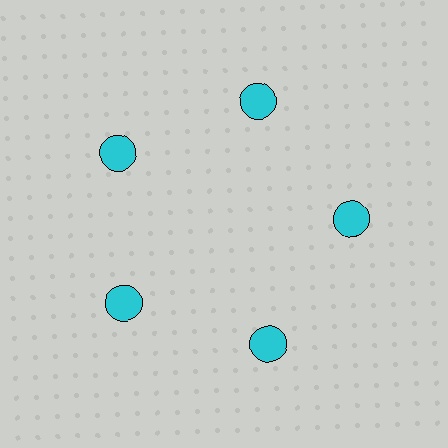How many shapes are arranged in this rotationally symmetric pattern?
There are 5 shapes, arranged in 5 groups of 1.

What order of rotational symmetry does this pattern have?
This pattern has 5-fold rotational symmetry.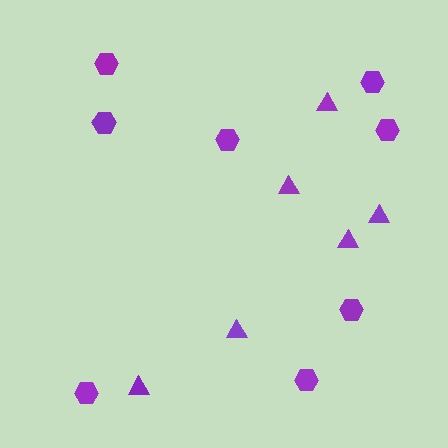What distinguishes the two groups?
There are 2 groups: one group of triangles (6) and one group of hexagons (8).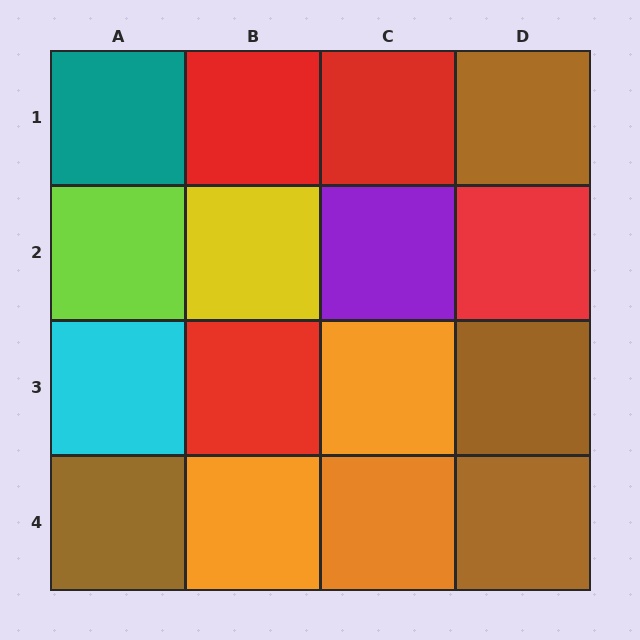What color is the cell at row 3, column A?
Cyan.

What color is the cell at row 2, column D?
Red.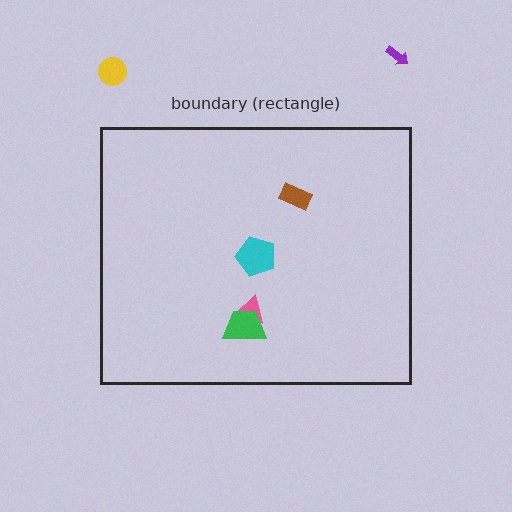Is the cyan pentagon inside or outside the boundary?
Inside.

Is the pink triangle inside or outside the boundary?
Inside.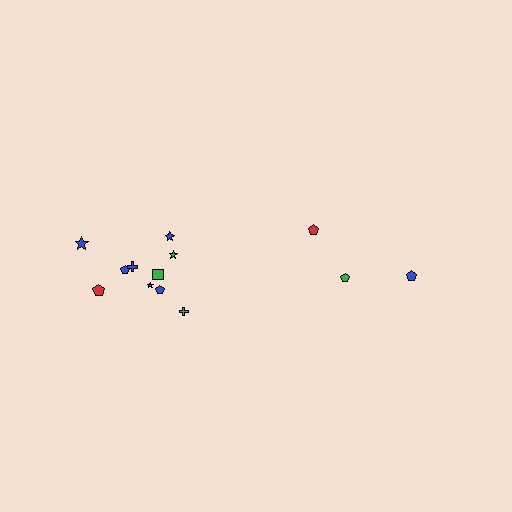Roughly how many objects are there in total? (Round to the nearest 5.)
Roughly 15 objects in total.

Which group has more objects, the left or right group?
The left group.